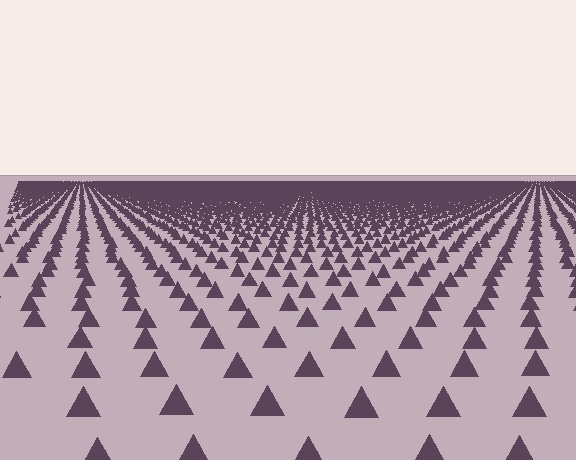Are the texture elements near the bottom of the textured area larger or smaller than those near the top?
Larger. Near the bottom, elements are closer to the viewer and appear at a bigger on-screen size.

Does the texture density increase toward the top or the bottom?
Density increases toward the top.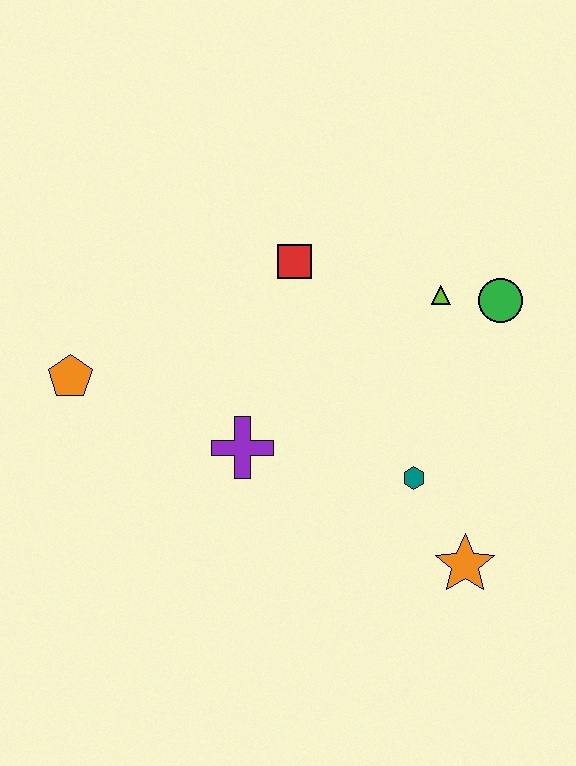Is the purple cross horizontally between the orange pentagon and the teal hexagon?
Yes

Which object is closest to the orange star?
The teal hexagon is closest to the orange star.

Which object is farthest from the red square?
The orange star is farthest from the red square.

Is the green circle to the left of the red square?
No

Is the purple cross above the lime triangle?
No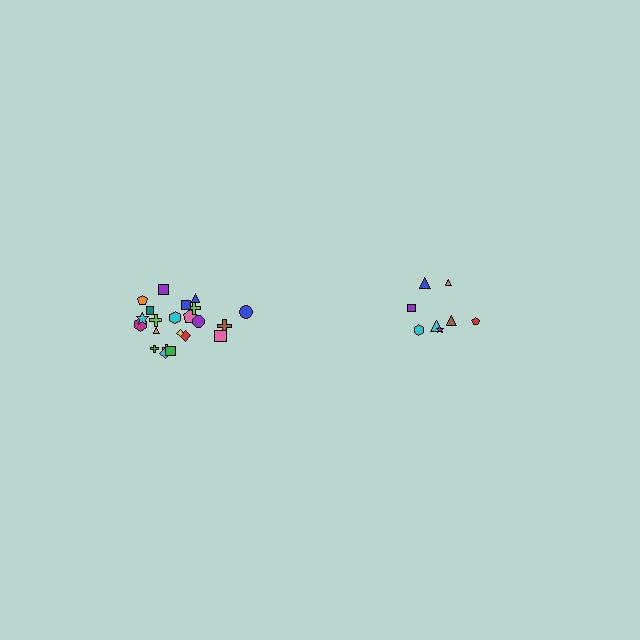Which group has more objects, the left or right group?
The left group.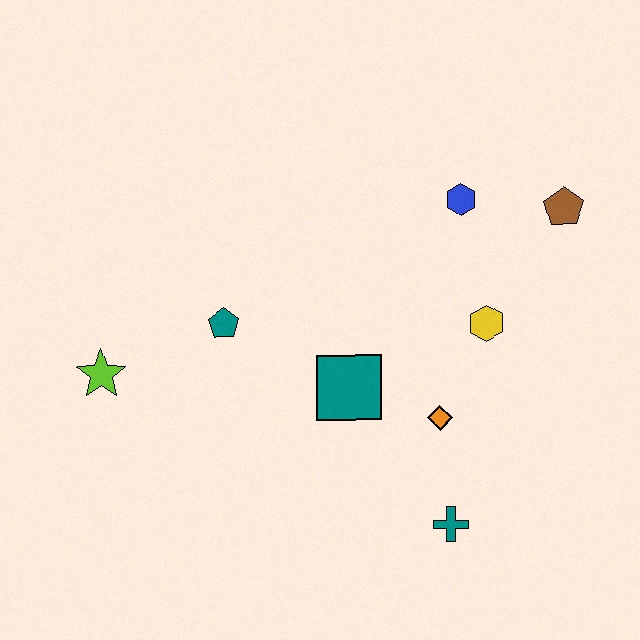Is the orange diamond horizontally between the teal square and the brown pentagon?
Yes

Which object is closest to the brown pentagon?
The blue hexagon is closest to the brown pentagon.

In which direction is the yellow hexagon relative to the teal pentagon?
The yellow hexagon is to the right of the teal pentagon.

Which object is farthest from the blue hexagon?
The lime star is farthest from the blue hexagon.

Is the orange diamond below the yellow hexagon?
Yes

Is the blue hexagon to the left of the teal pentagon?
No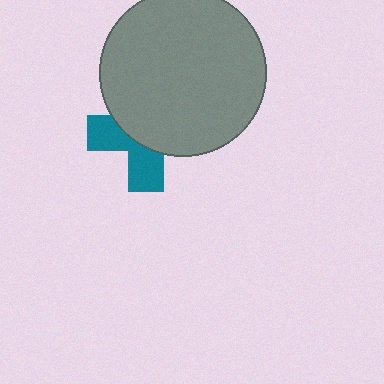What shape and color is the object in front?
The object in front is a gray circle.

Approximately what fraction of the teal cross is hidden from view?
Roughly 61% of the teal cross is hidden behind the gray circle.